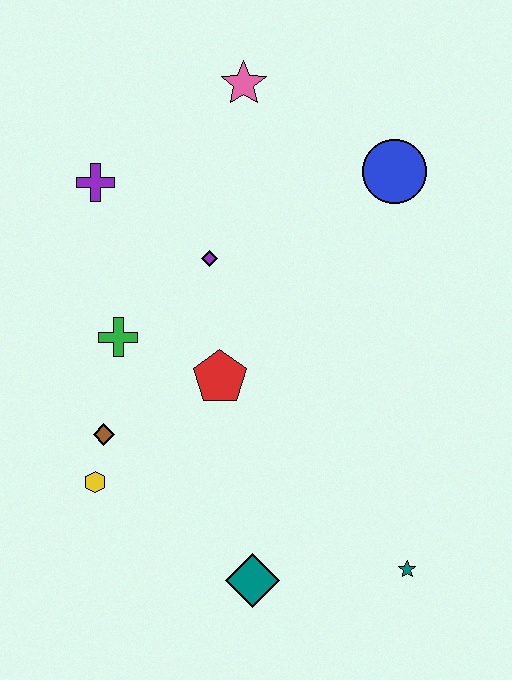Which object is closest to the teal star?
The teal diamond is closest to the teal star.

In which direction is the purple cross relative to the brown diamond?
The purple cross is above the brown diamond.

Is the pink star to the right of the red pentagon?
Yes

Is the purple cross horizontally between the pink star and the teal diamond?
No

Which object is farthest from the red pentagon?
The pink star is farthest from the red pentagon.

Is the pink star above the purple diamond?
Yes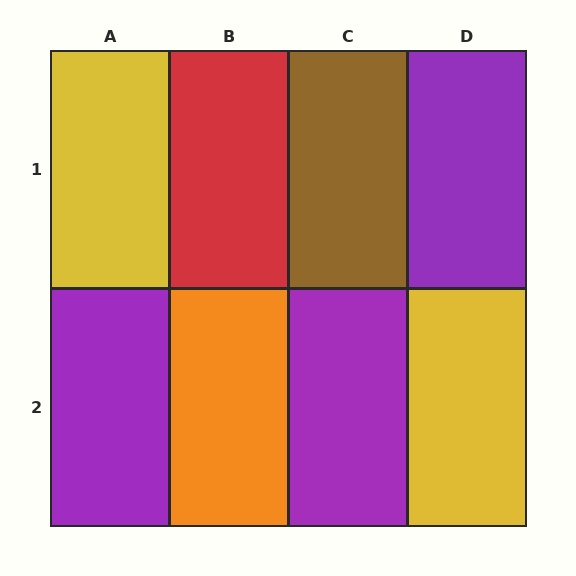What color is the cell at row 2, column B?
Orange.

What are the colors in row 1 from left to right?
Yellow, red, brown, purple.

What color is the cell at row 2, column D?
Yellow.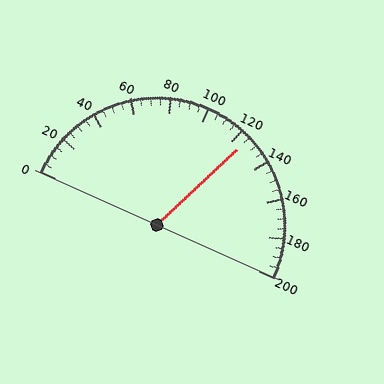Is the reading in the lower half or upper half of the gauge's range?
The reading is in the upper half of the range (0 to 200).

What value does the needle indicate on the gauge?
The needle indicates approximately 125.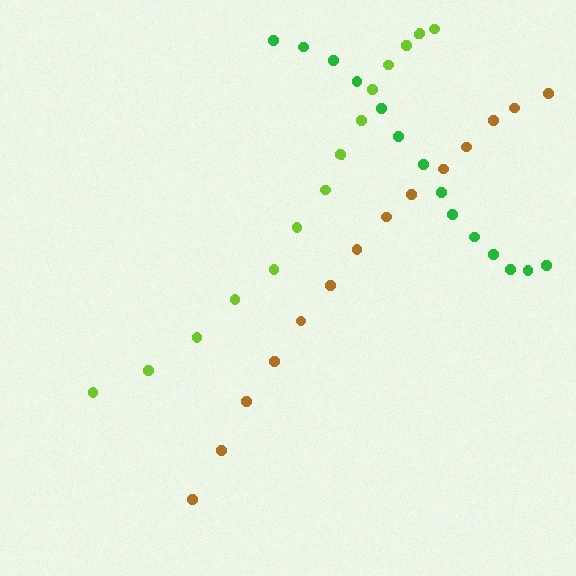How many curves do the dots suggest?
There are 3 distinct paths.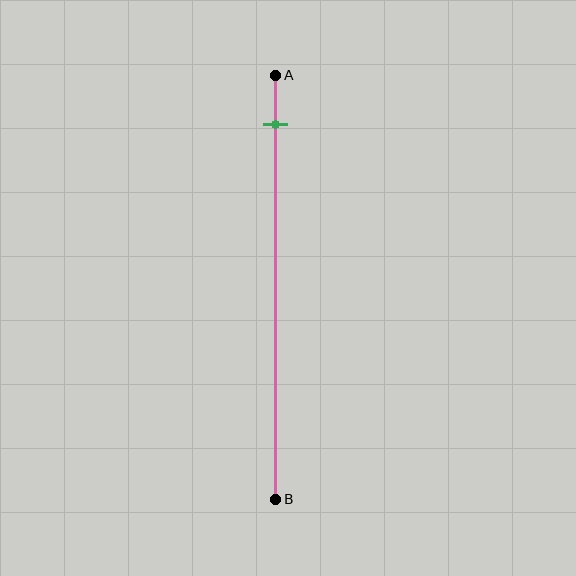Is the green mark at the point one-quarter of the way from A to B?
No, the mark is at about 10% from A, not at the 25% one-quarter point.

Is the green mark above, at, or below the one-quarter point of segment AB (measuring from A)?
The green mark is above the one-quarter point of segment AB.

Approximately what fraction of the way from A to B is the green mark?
The green mark is approximately 10% of the way from A to B.